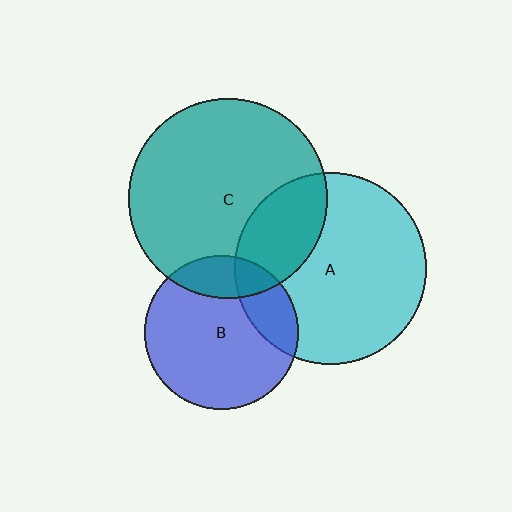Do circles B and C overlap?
Yes.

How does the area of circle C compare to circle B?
Approximately 1.7 times.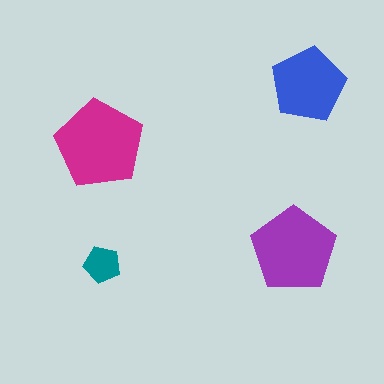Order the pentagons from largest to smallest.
the magenta one, the purple one, the blue one, the teal one.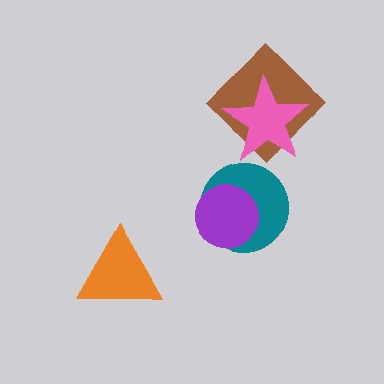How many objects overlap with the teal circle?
1 object overlaps with the teal circle.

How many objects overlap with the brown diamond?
1 object overlaps with the brown diamond.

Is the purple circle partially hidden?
No, no other shape covers it.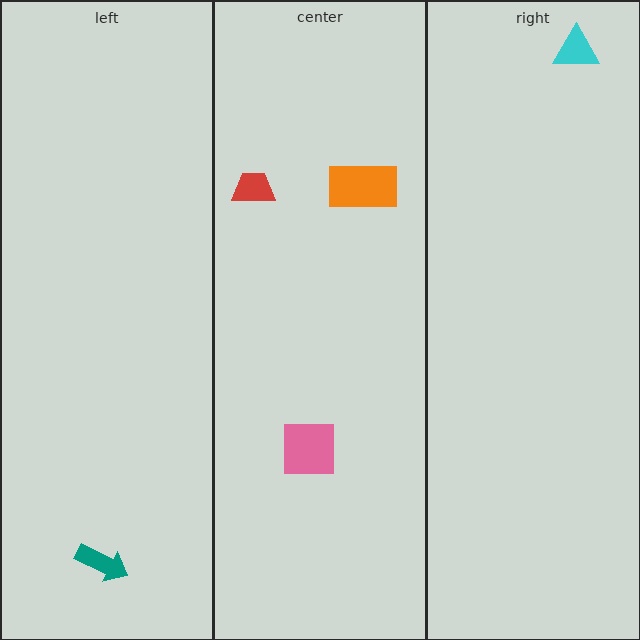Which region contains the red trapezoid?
The center region.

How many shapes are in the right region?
1.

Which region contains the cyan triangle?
The right region.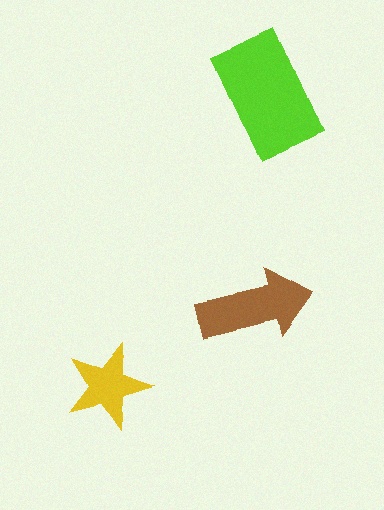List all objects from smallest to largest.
The yellow star, the brown arrow, the lime rectangle.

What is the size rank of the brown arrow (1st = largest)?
2nd.